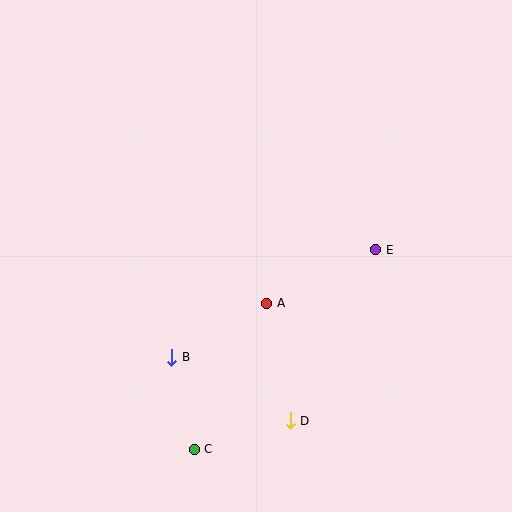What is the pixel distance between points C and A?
The distance between C and A is 163 pixels.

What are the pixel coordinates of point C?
Point C is at (194, 449).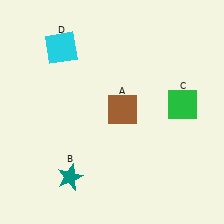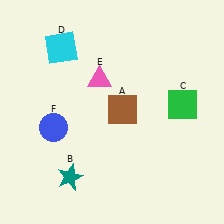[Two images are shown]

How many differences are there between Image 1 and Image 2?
There are 2 differences between the two images.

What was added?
A pink triangle (E), a blue circle (F) were added in Image 2.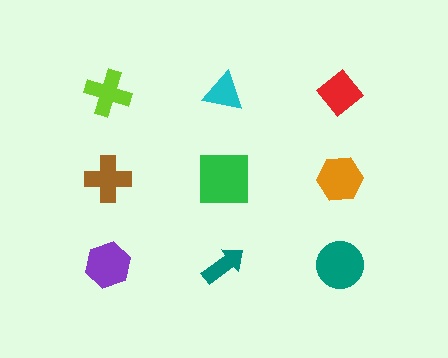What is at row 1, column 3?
A red diamond.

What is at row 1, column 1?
A lime cross.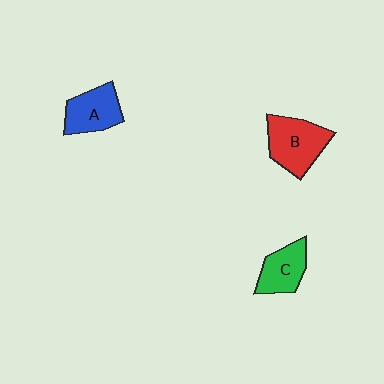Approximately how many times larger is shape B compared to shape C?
Approximately 1.4 times.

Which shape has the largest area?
Shape B (red).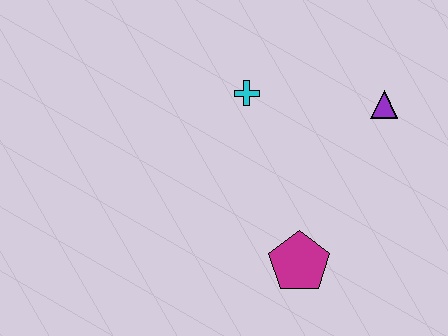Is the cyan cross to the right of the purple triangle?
No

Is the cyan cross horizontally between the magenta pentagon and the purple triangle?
No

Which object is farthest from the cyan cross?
The magenta pentagon is farthest from the cyan cross.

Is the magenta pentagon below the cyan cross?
Yes